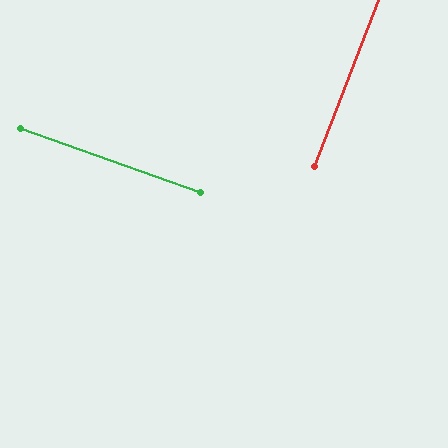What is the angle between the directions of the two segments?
Approximately 88 degrees.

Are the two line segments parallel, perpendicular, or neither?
Perpendicular — they meet at approximately 88°.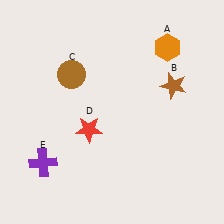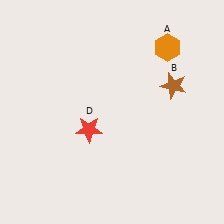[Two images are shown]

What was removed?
The purple cross (E), the brown circle (C) were removed in Image 2.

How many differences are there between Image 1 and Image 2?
There are 2 differences between the two images.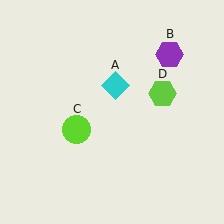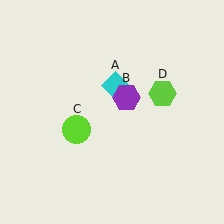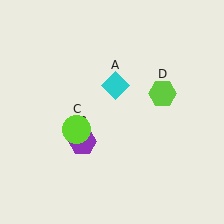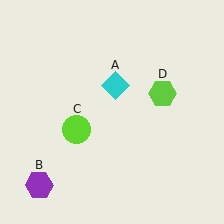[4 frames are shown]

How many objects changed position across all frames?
1 object changed position: purple hexagon (object B).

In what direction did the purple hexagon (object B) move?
The purple hexagon (object B) moved down and to the left.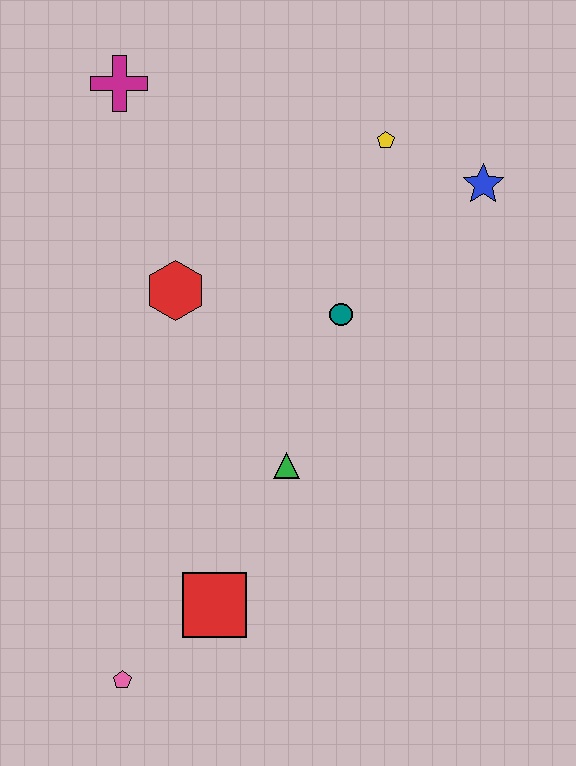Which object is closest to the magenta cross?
The red hexagon is closest to the magenta cross.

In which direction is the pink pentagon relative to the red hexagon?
The pink pentagon is below the red hexagon.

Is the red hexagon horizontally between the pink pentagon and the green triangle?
Yes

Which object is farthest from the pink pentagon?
The blue star is farthest from the pink pentagon.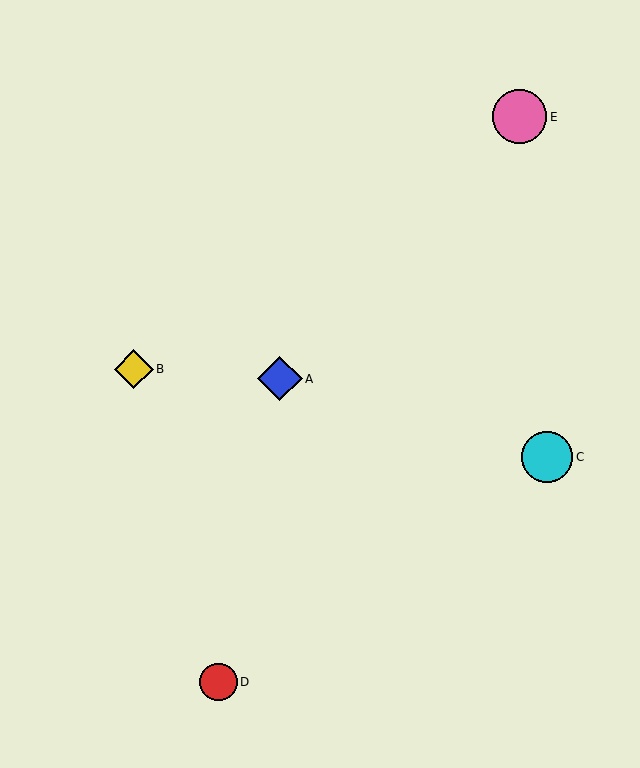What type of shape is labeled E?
Shape E is a pink circle.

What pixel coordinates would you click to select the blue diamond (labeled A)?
Click at (280, 379) to select the blue diamond A.